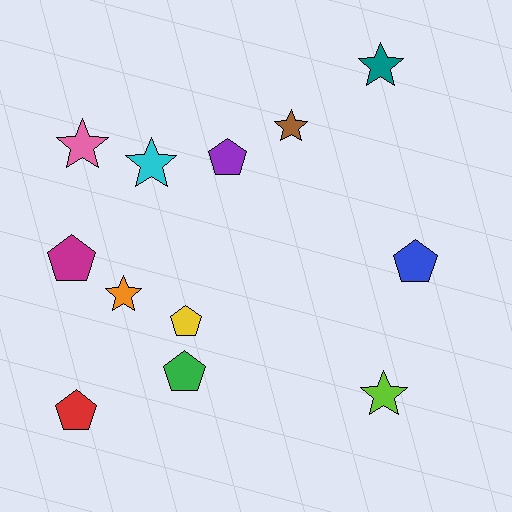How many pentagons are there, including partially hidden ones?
There are 6 pentagons.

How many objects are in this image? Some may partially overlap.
There are 12 objects.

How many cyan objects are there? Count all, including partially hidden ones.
There is 1 cyan object.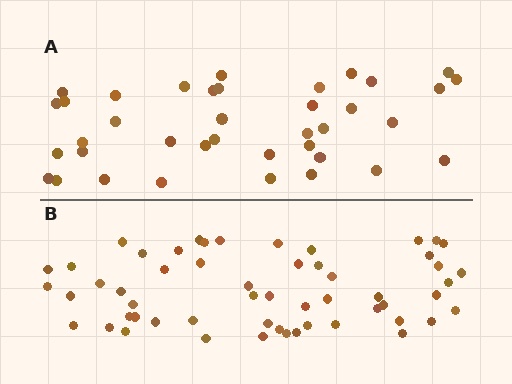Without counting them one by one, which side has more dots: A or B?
Region B (the bottom region) has more dots.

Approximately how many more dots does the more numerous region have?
Region B has approximately 15 more dots than region A.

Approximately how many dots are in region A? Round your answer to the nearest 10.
About 40 dots. (The exact count is 38, which rounds to 40.)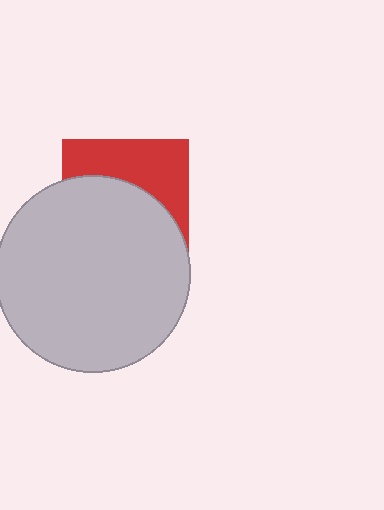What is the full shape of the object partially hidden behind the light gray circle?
The partially hidden object is a red square.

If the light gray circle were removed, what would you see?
You would see the complete red square.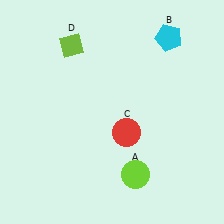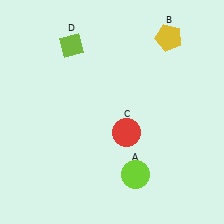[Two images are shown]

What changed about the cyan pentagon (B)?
In Image 1, B is cyan. In Image 2, it changed to yellow.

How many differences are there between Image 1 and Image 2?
There is 1 difference between the two images.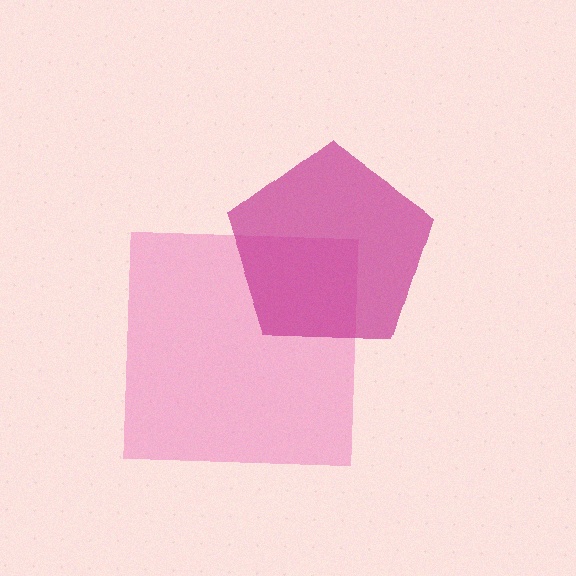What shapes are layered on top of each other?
The layered shapes are: a pink square, a magenta pentagon.